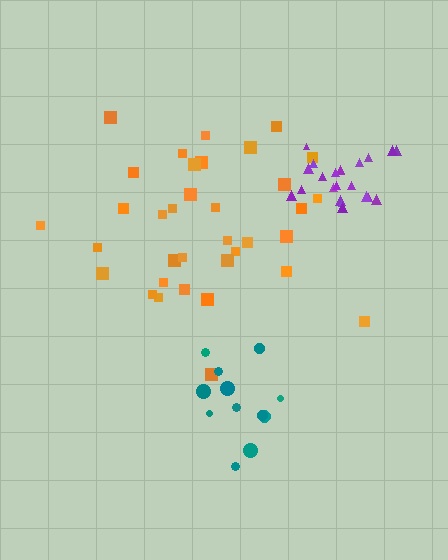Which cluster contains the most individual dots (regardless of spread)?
Orange (35).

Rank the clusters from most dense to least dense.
purple, teal, orange.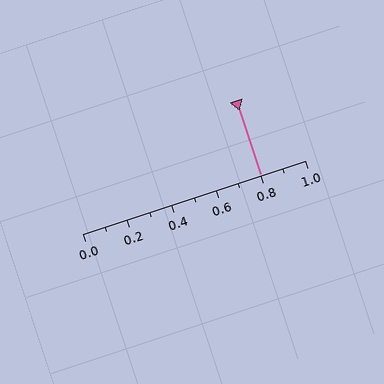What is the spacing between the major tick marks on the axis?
The major ticks are spaced 0.2 apart.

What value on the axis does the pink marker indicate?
The marker indicates approximately 0.8.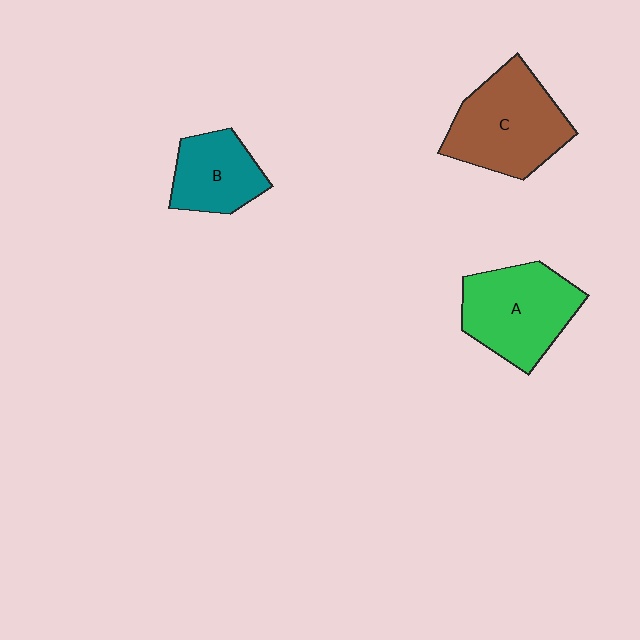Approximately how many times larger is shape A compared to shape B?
Approximately 1.5 times.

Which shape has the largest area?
Shape C (brown).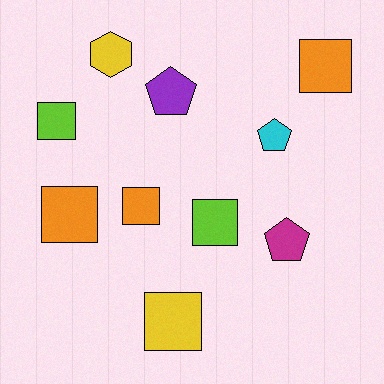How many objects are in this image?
There are 10 objects.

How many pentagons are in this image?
There are 3 pentagons.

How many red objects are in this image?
There are no red objects.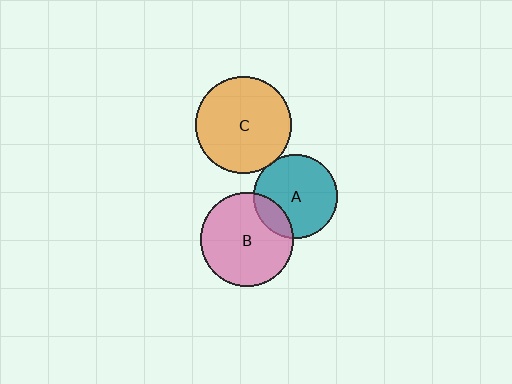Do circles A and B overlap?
Yes.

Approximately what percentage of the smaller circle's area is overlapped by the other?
Approximately 15%.